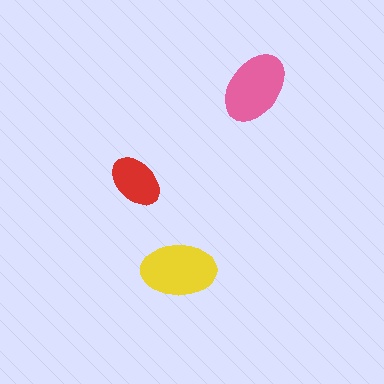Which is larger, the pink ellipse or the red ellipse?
The pink one.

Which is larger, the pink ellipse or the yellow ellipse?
The yellow one.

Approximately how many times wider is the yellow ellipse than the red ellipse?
About 1.5 times wider.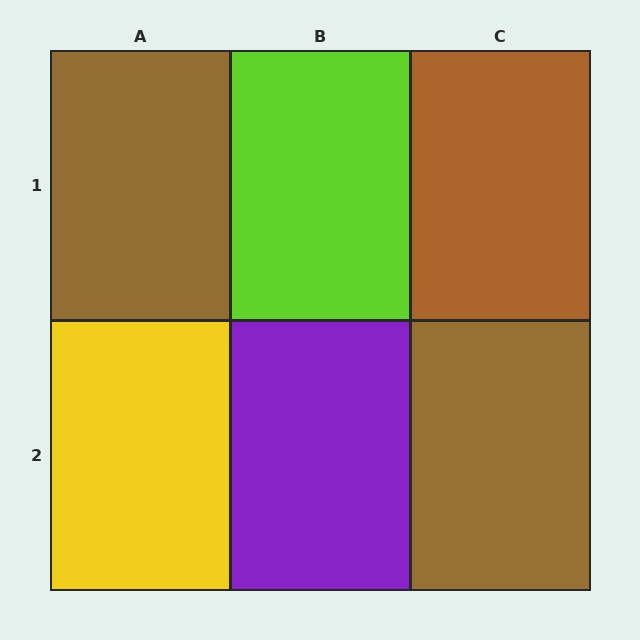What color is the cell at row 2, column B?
Purple.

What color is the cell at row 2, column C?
Brown.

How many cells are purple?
1 cell is purple.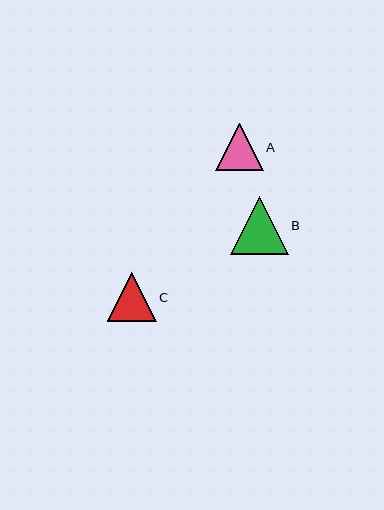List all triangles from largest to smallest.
From largest to smallest: B, C, A.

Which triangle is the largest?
Triangle B is the largest with a size of approximately 57 pixels.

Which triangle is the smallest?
Triangle A is the smallest with a size of approximately 47 pixels.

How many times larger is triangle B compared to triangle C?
Triangle B is approximately 1.2 times the size of triangle C.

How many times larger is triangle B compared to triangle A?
Triangle B is approximately 1.2 times the size of triangle A.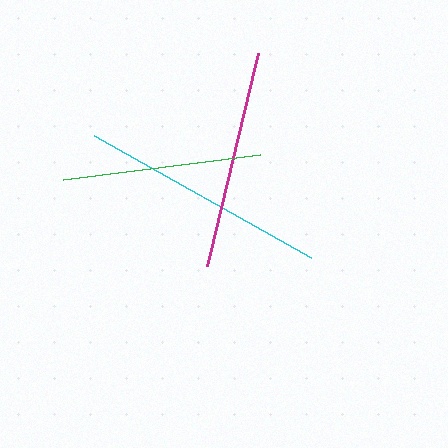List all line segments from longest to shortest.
From longest to shortest: cyan, magenta, green.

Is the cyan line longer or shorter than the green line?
The cyan line is longer than the green line.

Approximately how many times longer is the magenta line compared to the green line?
The magenta line is approximately 1.1 times the length of the green line.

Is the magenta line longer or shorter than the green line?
The magenta line is longer than the green line.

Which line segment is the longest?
The cyan line is the longest at approximately 249 pixels.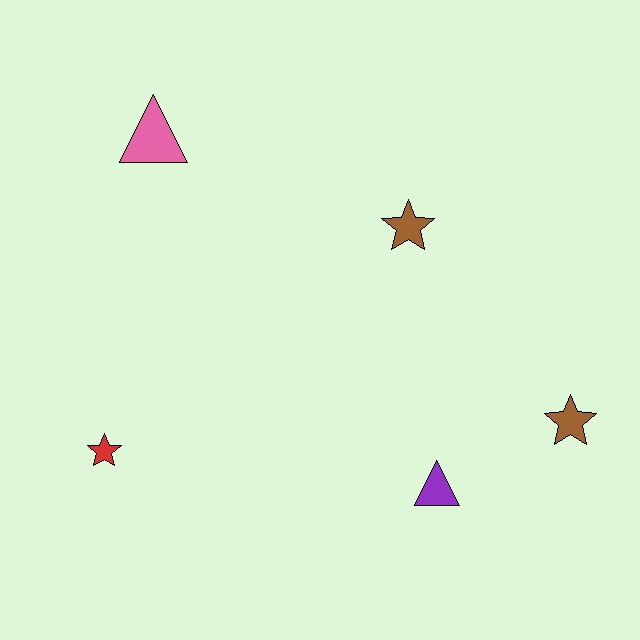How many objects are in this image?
There are 5 objects.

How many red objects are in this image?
There is 1 red object.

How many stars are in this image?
There are 3 stars.